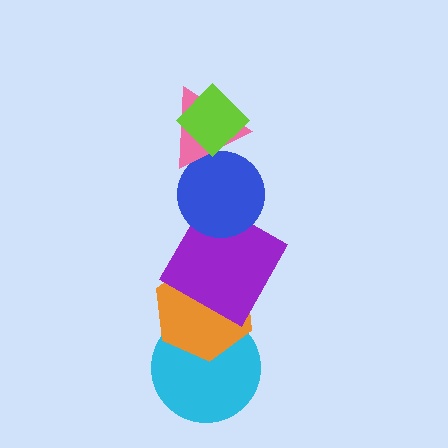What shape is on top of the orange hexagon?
The purple square is on top of the orange hexagon.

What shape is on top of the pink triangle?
The lime diamond is on top of the pink triangle.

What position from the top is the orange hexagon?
The orange hexagon is 5th from the top.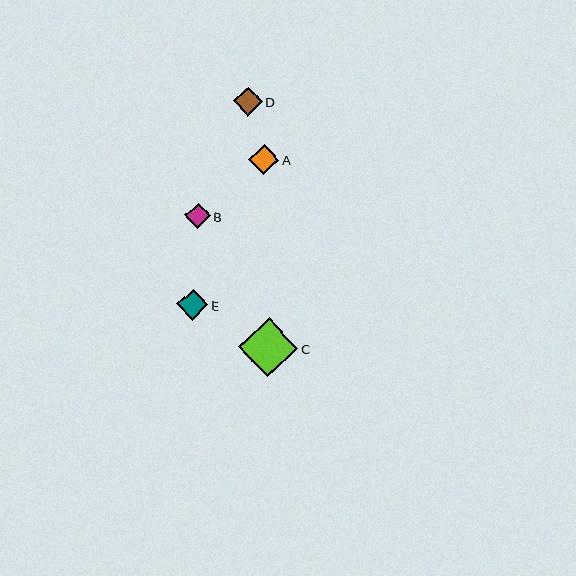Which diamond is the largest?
Diamond C is the largest with a size of approximately 60 pixels.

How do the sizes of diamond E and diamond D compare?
Diamond E and diamond D are approximately the same size.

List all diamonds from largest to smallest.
From largest to smallest: C, E, A, D, B.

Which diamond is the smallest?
Diamond B is the smallest with a size of approximately 25 pixels.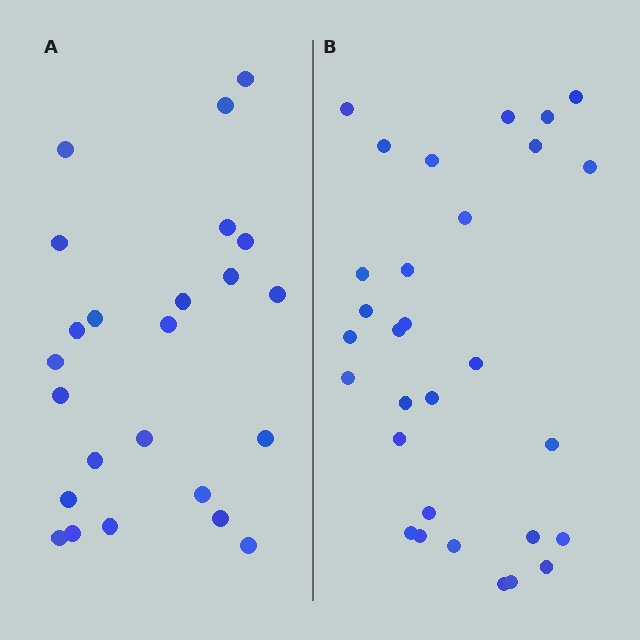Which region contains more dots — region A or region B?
Region B (the right region) has more dots.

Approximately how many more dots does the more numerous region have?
Region B has about 6 more dots than region A.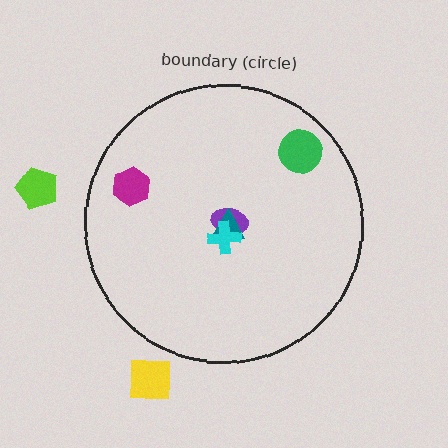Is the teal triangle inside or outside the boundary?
Inside.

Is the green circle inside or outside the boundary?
Inside.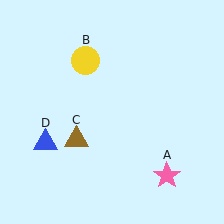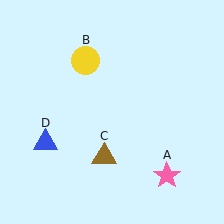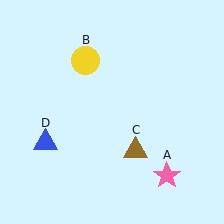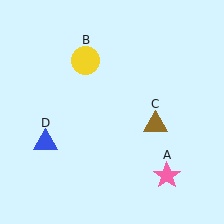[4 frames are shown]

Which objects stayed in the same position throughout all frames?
Pink star (object A) and yellow circle (object B) and blue triangle (object D) remained stationary.